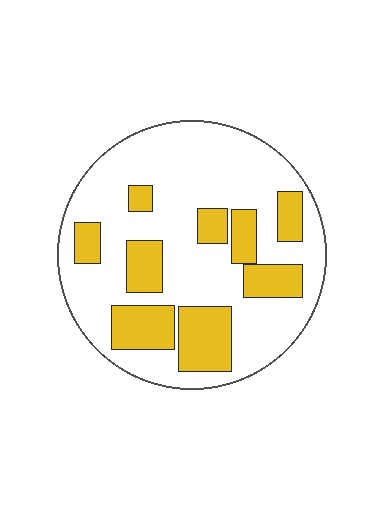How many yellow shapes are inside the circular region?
9.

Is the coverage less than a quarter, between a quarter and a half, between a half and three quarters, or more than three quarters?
Between a quarter and a half.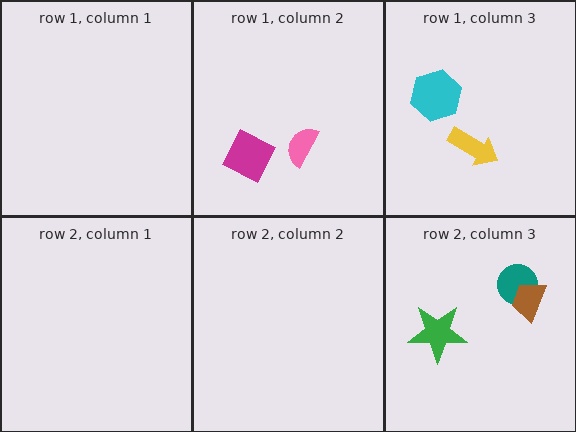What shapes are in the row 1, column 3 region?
The yellow arrow, the cyan hexagon.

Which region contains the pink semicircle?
The row 1, column 2 region.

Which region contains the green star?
The row 2, column 3 region.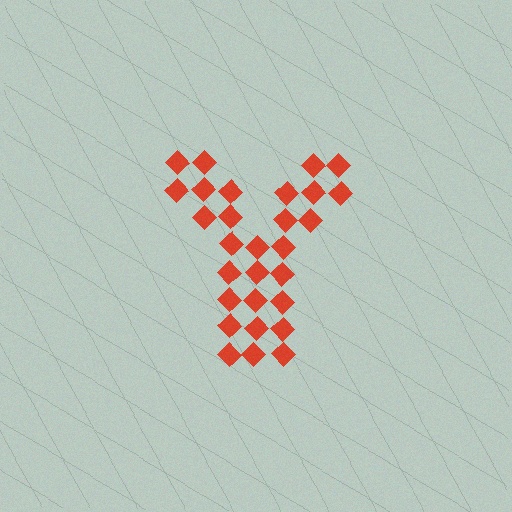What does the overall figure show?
The overall figure shows the letter Y.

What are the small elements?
The small elements are diamonds.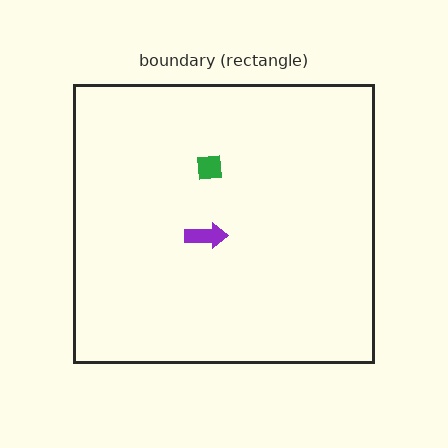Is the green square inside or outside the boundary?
Inside.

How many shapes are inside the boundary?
2 inside, 0 outside.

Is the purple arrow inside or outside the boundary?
Inside.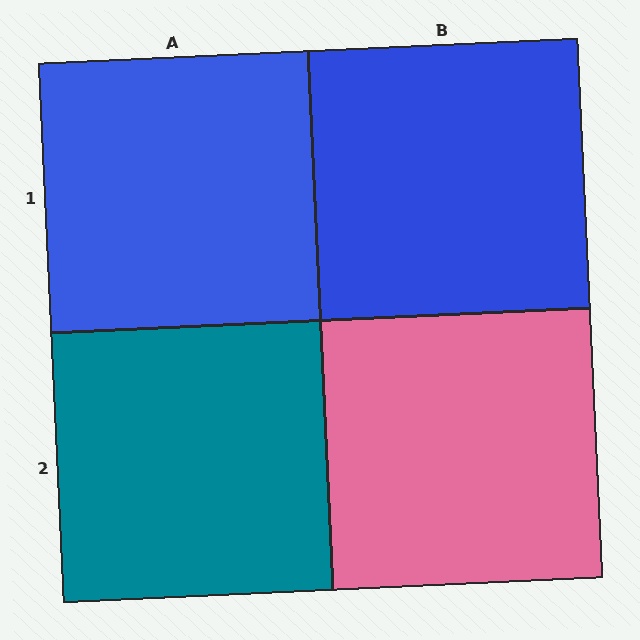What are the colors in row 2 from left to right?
Teal, pink.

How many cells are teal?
1 cell is teal.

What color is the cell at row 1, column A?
Blue.